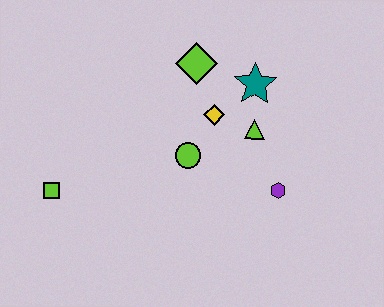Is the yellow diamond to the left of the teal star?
Yes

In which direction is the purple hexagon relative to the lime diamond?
The purple hexagon is below the lime diamond.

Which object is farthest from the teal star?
The lime square is farthest from the teal star.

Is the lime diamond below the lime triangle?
No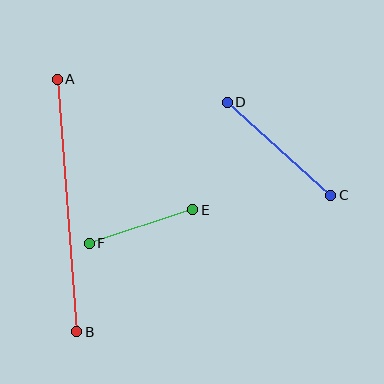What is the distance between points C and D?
The distance is approximately 139 pixels.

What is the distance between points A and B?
The distance is approximately 253 pixels.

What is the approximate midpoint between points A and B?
The midpoint is at approximately (67, 206) pixels.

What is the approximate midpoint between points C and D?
The midpoint is at approximately (279, 149) pixels.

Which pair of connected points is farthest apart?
Points A and B are farthest apart.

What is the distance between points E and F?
The distance is approximately 109 pixels.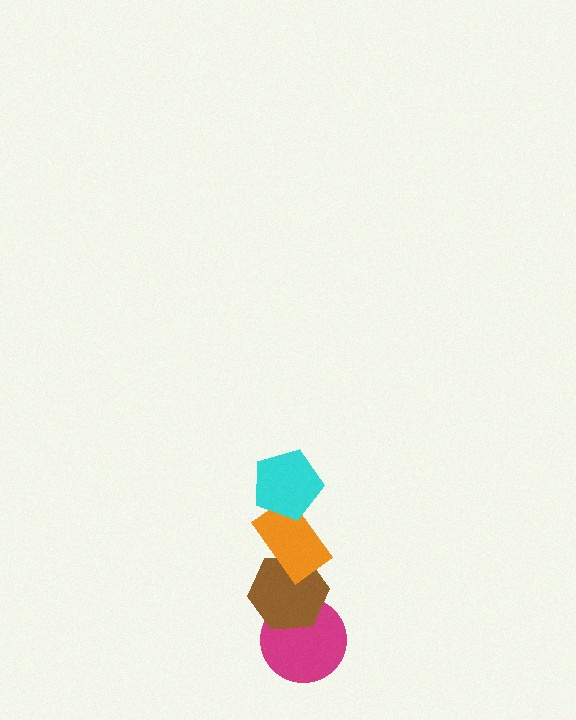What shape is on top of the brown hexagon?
The orange rectangle is on top of the brown hexagon.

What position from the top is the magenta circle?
The magenta circle is 4th from the top.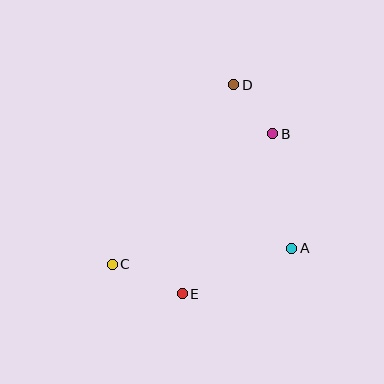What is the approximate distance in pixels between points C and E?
The distance between C and E is approximately 76 pixels.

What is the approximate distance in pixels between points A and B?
The distance between A and B is approximately 116 pixels.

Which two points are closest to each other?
Points B and D are closest to each other.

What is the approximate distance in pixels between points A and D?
The distance between A and D is approximately 174 pixels.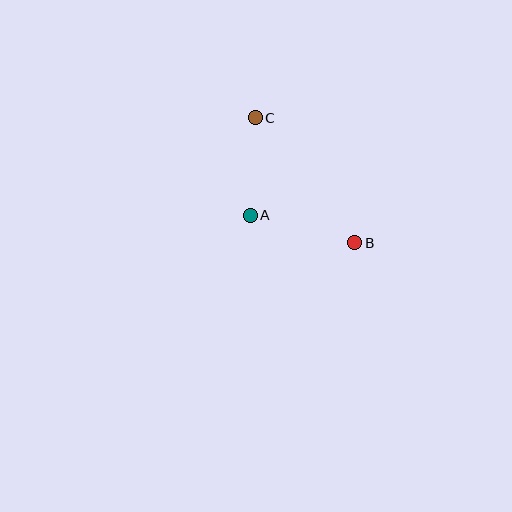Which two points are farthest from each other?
Points B and C are farthest from each other.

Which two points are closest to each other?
Points A and C are closest to each other.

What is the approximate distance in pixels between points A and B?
The distance between A and B is approximately 108 pixels.